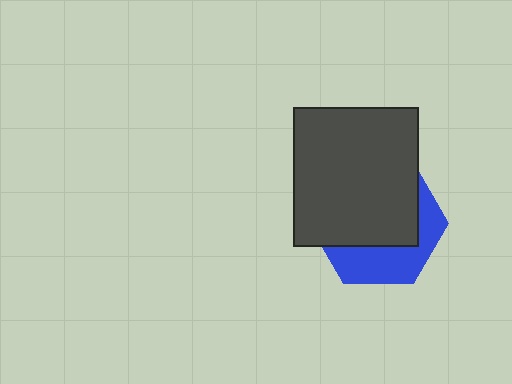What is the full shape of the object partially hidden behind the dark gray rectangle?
The partially hidden object is a blue hexagon.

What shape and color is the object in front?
The object in front is a dark gray rectangle.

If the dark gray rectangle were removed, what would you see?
You would see the complete blue hexagon.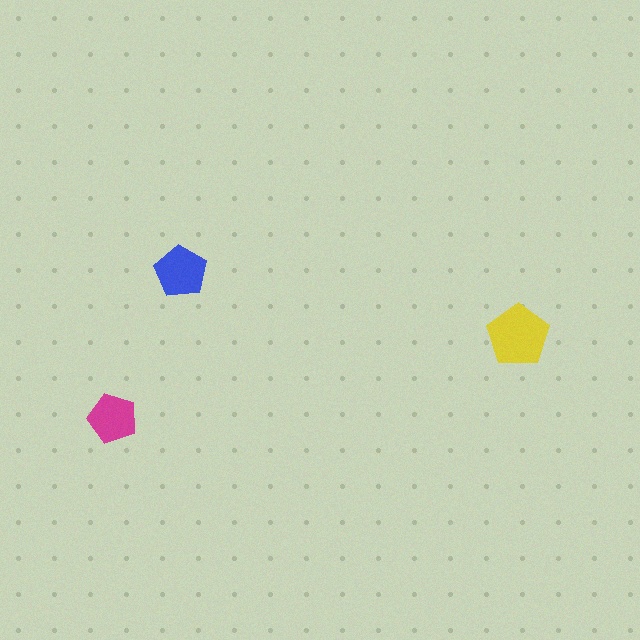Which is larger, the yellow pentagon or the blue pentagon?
The yellow one.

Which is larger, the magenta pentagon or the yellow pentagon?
The yellow one.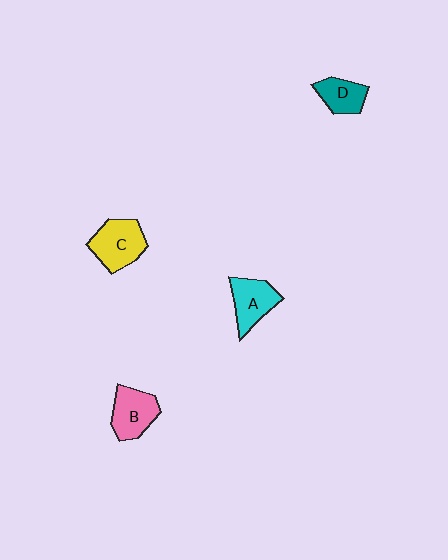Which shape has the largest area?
Shape C (yellow).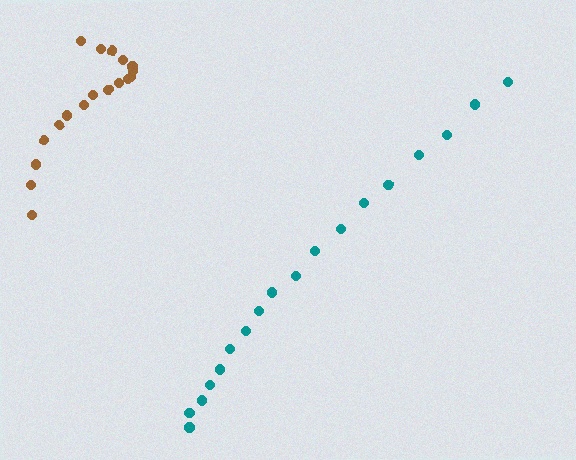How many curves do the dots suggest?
There are 2 distinct paths.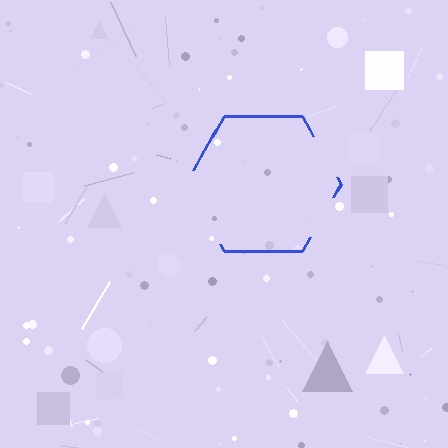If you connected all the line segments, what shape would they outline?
They would outline a hexagon.